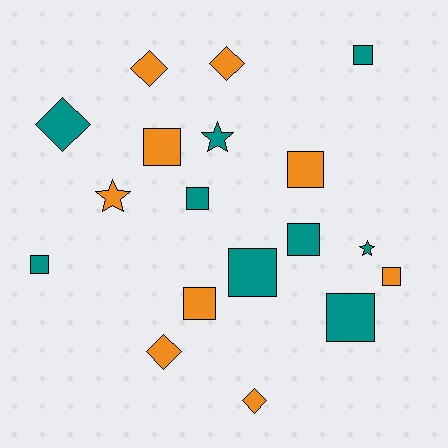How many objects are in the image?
There are 18 objects.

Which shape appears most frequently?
Square, with 10 objects.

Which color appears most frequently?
Teal, with 9 objects.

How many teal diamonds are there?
There is 1 teal diamond.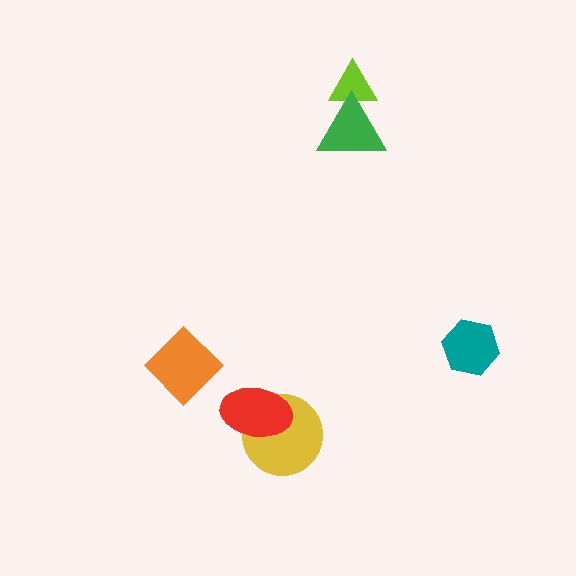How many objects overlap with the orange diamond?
0 objects overlap with the orange diamond.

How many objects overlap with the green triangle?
1 object overlaps with the green triangle.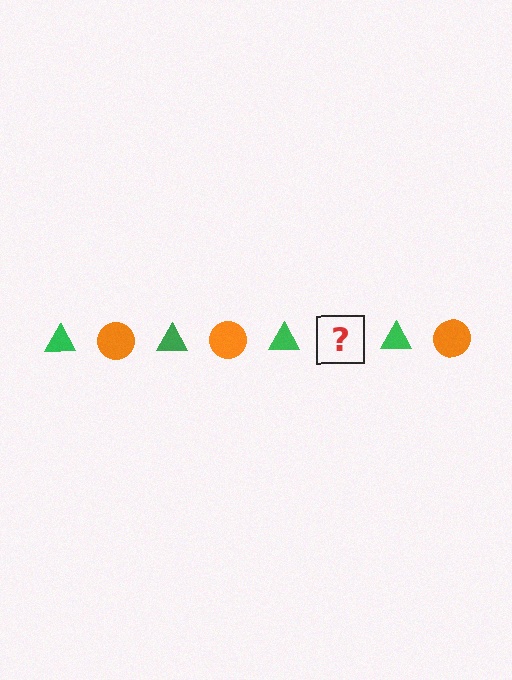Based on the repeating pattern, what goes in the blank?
The blank should be an orange circle.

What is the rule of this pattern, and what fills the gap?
The rule is that the pattern alternates between green triangle and orange circle. The gap should be filled with an orange circle.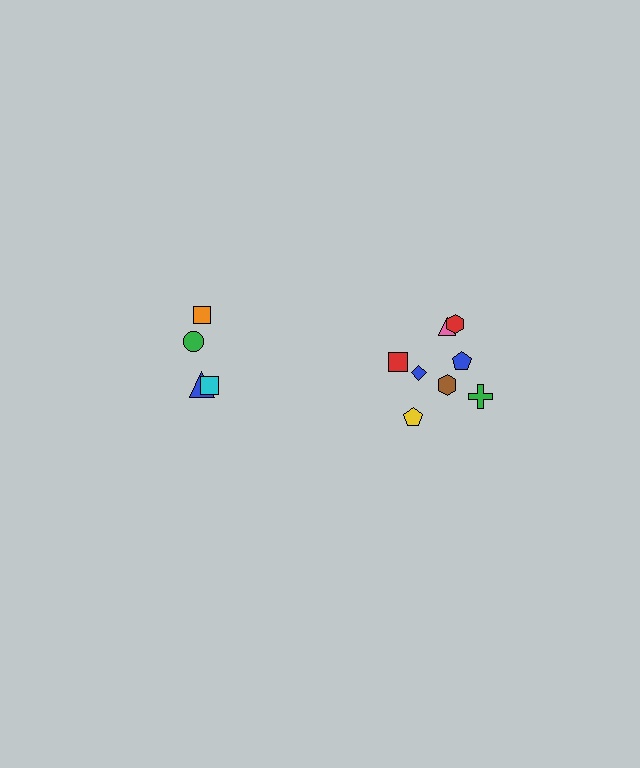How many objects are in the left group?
There are 4 objects.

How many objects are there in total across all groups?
There are 12 objects.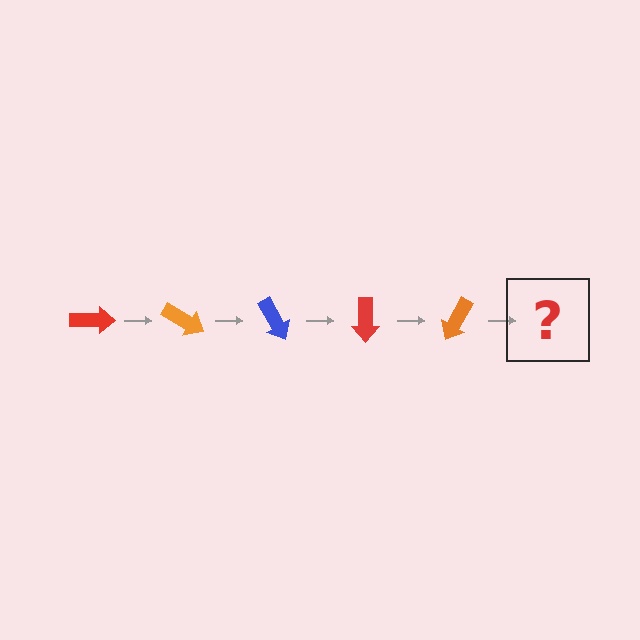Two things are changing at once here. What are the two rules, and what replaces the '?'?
The two rules are that it rotates 30 degrees each step and the color cycles through red, orange, and blue. The '?' should be a blue arrow, rotated 150 degrees from the start.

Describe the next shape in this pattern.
It should be a blue arrow, rotated 150 degrees from the start.